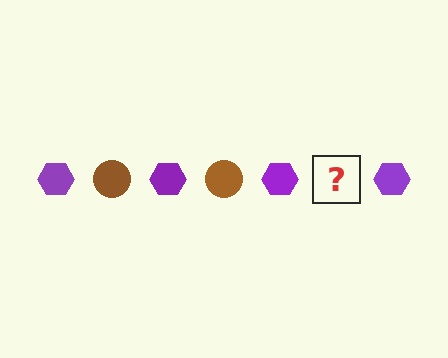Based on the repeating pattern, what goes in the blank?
The blank should be a brown circle.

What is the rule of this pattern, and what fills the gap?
The rule is that the pattern alternates between purple hexagon and brown circle. The gap should be filled with a brown circle.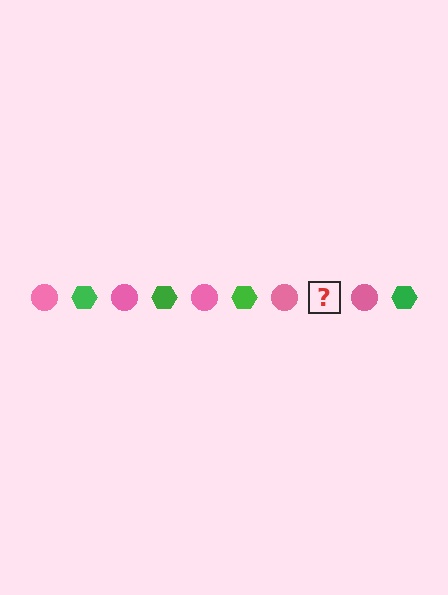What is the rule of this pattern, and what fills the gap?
The rule is that the pattern alternates between pink circle and green hexagon. The gap should be filled with a green hexagon.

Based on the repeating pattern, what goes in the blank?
The blank should be a green hexagon.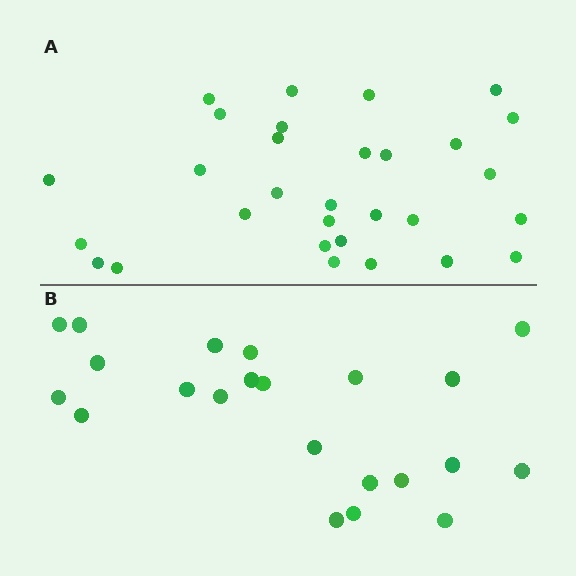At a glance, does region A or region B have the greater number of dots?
Region A (the top region) has more dots.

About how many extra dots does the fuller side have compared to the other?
Region A has roughly 8 or so more dots than region B.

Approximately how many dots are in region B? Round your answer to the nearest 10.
About 20 dots. (The exact count is 22, which rounds to 20.)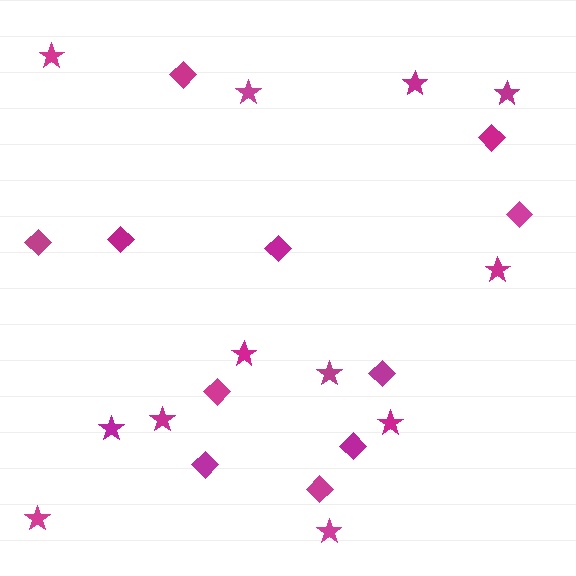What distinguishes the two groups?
There are 2 groups: one group of stars (12) and one group of diamonds (11).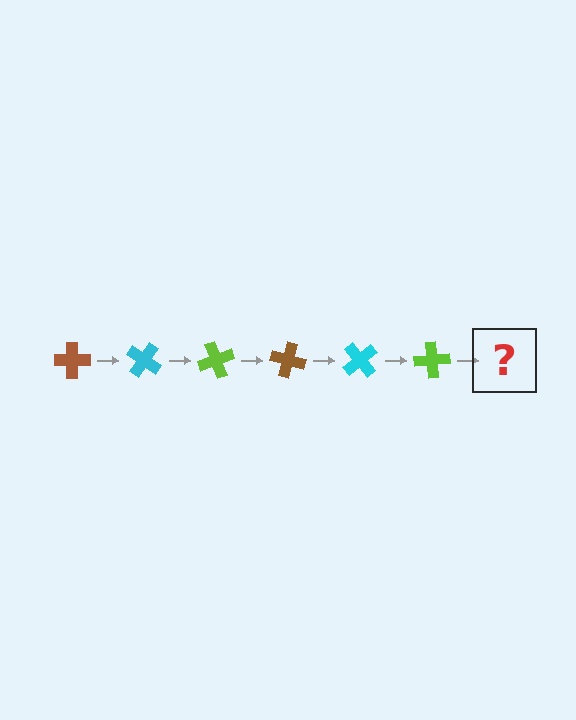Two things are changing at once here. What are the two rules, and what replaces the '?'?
The two rules are that it rotates 35 degrees each step and the color cycles through brown, cyan, and lime. The '?' should be a brown cross, rotated 210 degrees from the start.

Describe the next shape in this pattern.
It should be a brown cross, rotated 210 degrees from the start.